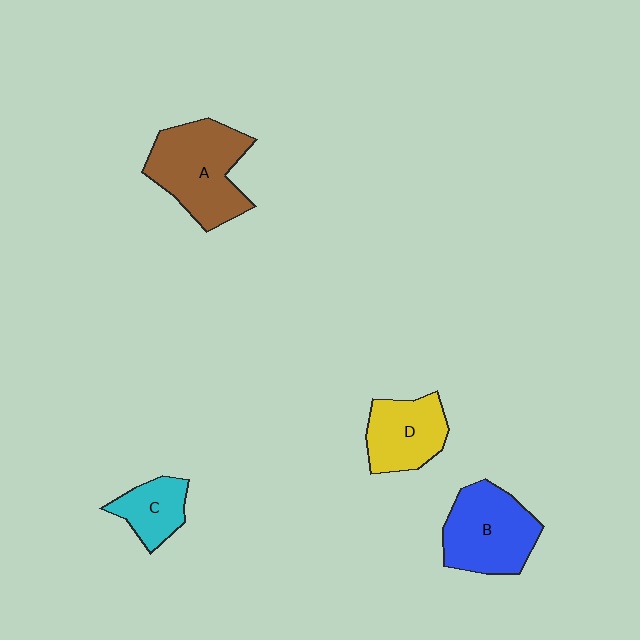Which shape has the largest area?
Shape A (brown).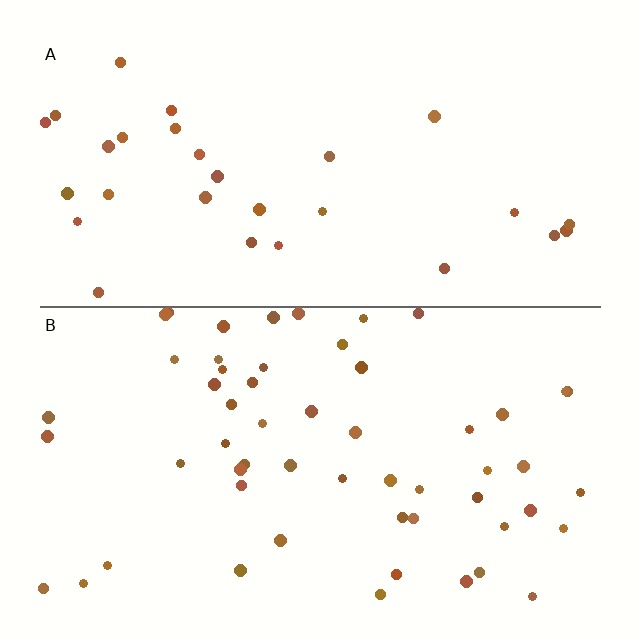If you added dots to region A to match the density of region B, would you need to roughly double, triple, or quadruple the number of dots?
Approximately double.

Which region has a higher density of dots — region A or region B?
B (the bottom).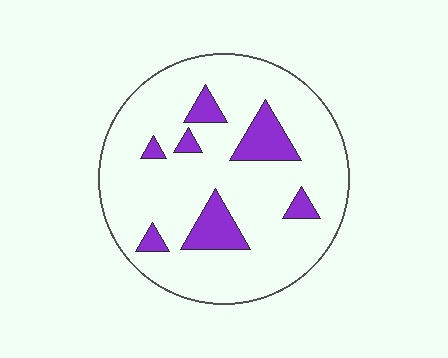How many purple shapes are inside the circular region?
7.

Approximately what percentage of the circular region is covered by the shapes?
Approximately 15%.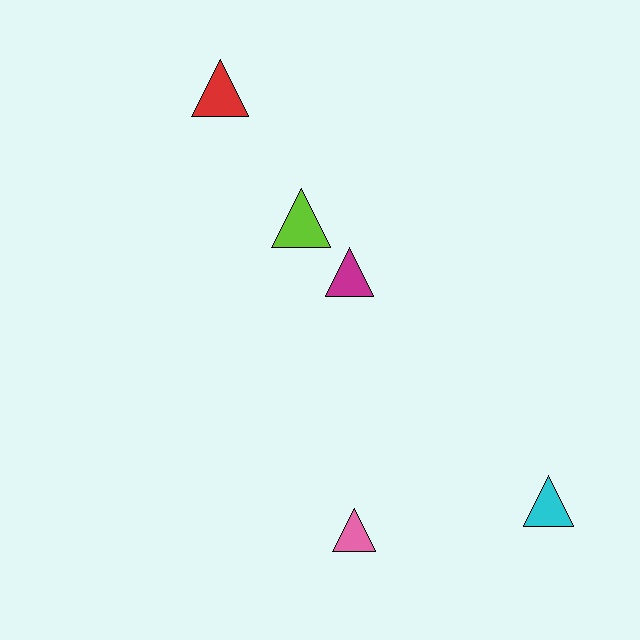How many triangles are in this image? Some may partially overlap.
There are 5 triangles.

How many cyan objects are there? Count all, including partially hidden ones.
There is 1 cyan object.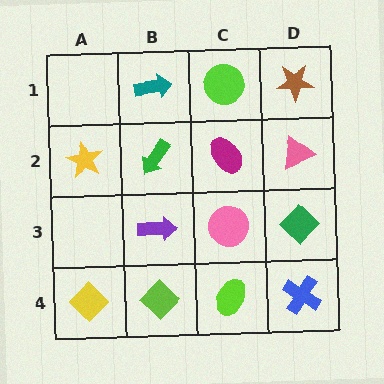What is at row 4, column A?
A yellow diamond.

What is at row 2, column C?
A magenta ellipse.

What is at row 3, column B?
A purple arrow.